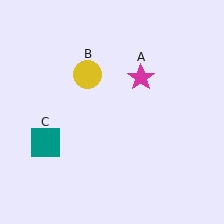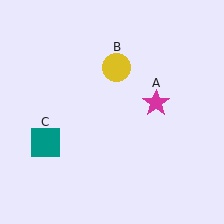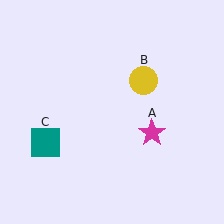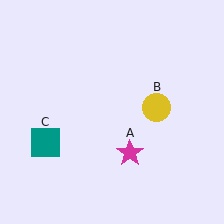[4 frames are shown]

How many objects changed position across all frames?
2 objects changed position: magenta star (object A), yellow circle (object B).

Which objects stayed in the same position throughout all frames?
Teal square (object C) remained stationary.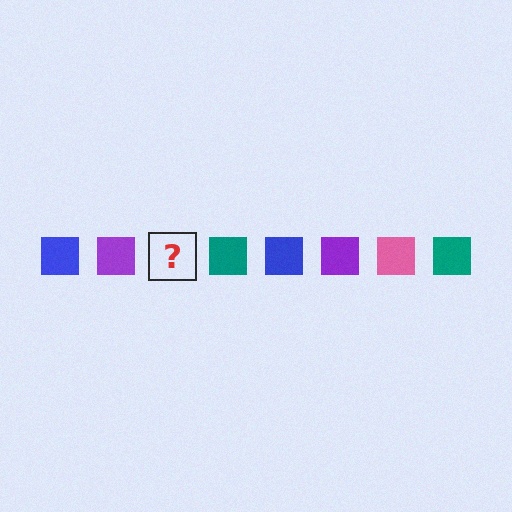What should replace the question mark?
The question mark should be replaced with a pink square.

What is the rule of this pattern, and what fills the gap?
The rule is that the pattern cycles through blue, purple, pink, teal squares. The gap should be filled with a pink square.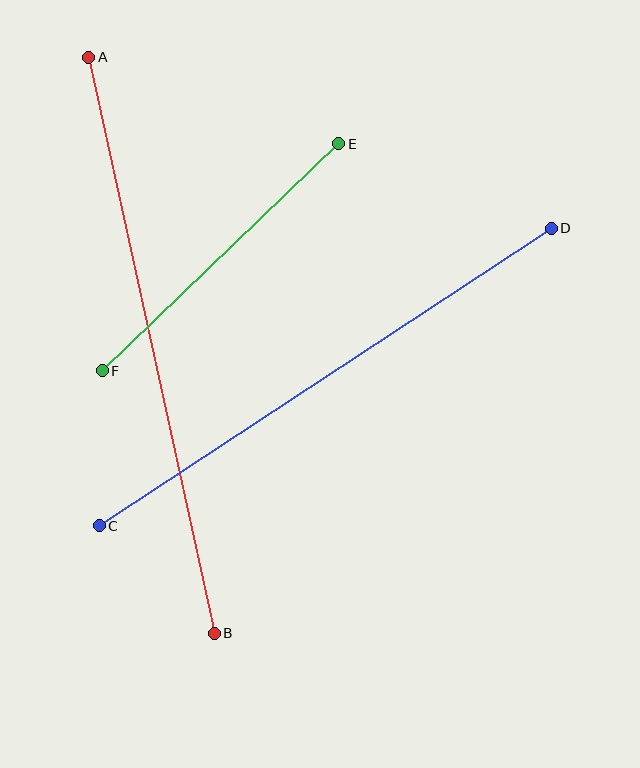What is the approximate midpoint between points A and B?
The midpoint is at approximately (152, 345) pixels.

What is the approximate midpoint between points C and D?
The midpoint is at approximately (325, 377) pixels.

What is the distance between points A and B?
The distance is approximately 589 pixels.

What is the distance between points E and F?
The distance is approximately 328 pixels.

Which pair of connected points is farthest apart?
Points A and B are farthest apart.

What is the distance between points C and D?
The distance is approximately 541 pixels.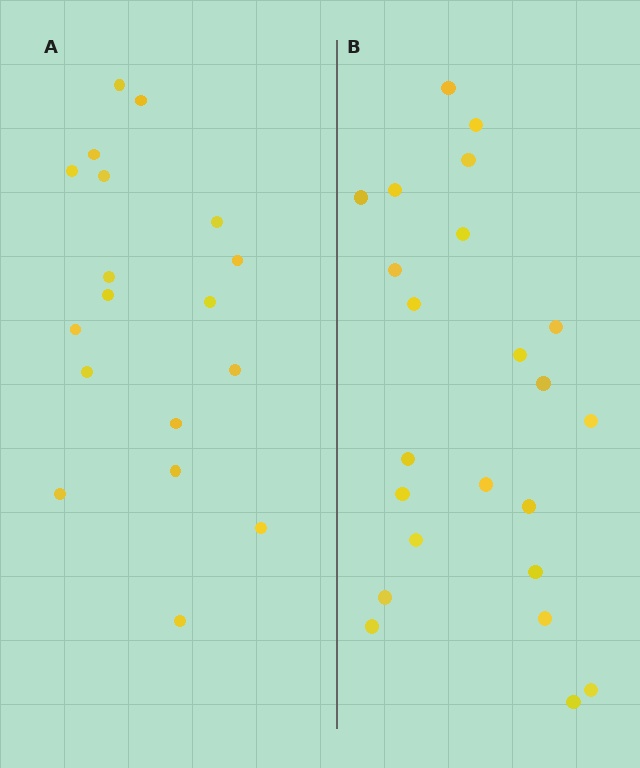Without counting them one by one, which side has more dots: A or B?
Region B (the right region) has more dots.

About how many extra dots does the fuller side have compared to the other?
Region B has about 5 more dots than region A.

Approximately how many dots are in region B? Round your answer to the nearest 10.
About 20 dots. (The exact count is 23, which rounds to 20.)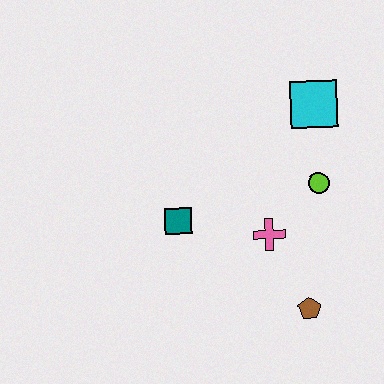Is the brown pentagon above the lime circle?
No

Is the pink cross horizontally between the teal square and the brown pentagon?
Yes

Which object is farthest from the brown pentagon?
The cyan square is farthest from the brown pentagon.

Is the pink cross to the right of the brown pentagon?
No